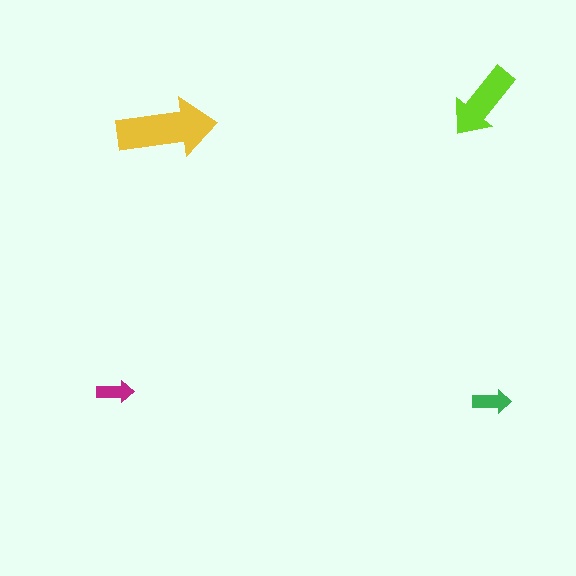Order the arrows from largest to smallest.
the yellow one, the lime one, the green one, the magenta one.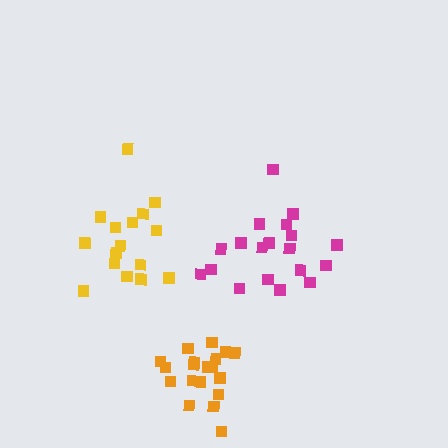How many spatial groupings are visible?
There are 3 spatial groupings.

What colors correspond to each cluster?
The clusters are colored: yellow, orange, magenta.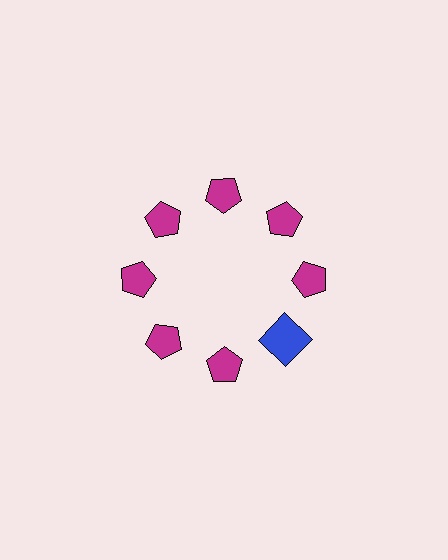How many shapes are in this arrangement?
There are 8 shapes arranged in a ring pattern.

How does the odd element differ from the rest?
It differs in both color (blue instead of magenta) and shape (square instead of pentagon).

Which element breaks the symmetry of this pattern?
The blue square at roughly the 4 o'clock position breaks the symmetry. All other shapes are magenta pentagons.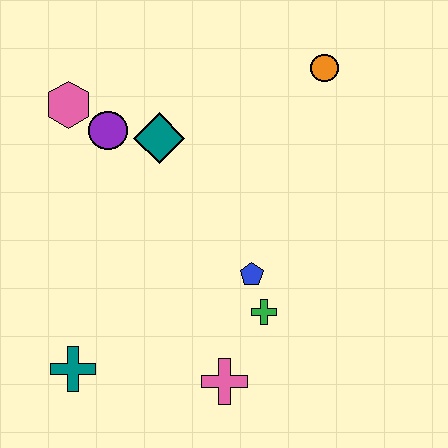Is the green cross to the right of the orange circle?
No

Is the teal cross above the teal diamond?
No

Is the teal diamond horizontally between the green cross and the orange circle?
No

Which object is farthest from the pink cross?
The orange circle is farthest from the pink cross.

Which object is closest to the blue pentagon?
The green cross is closest to the blue pentagon.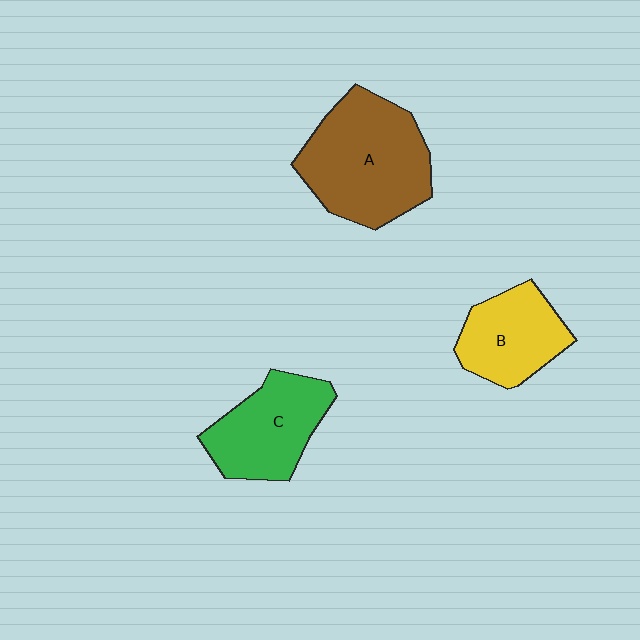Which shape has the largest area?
Shape A (brown).